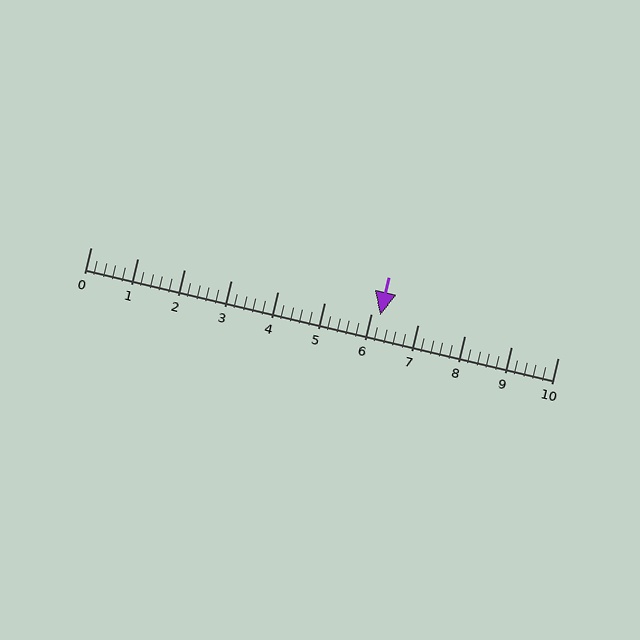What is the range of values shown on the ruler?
The ruler shows values from 0 to 10.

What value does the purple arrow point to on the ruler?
The purple arrow points to approximately 6.2.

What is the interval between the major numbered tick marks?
The major tick marks are spaced 1 units apart.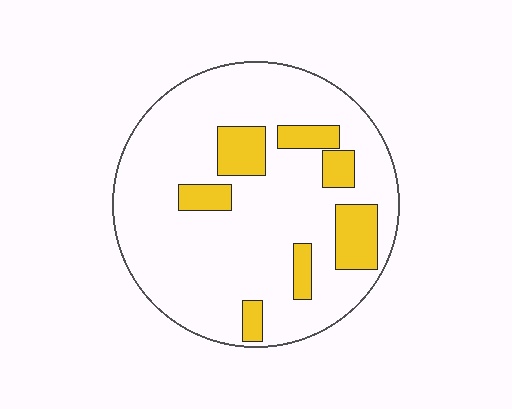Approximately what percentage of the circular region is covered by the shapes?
Approximately 20%.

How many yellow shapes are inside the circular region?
7.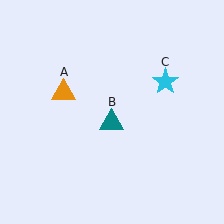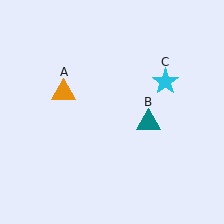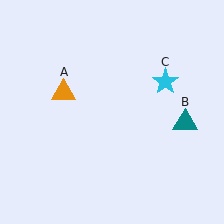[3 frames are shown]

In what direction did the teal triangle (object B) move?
The teal triangle (object B) moved right.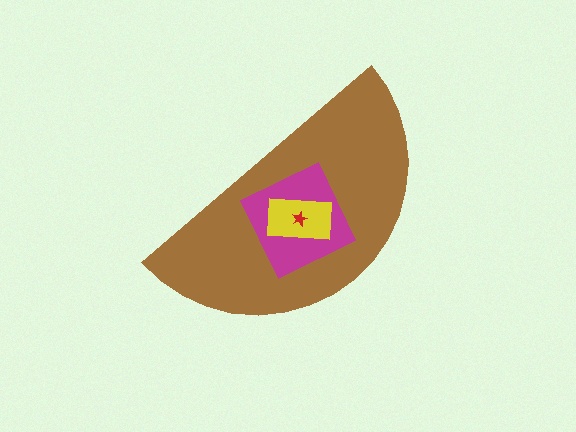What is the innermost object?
The red star.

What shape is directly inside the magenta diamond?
The yellow rectangle.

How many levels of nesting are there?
4.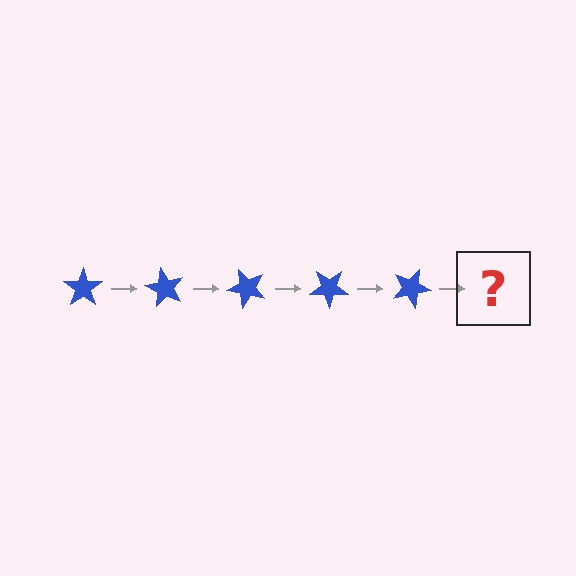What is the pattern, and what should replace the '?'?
The pattern is that the star rotates 60 degrees each step. The '?' should be a blue star rotated 300 degrees.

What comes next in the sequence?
The next element should be a blue star rotated 300 degrees.